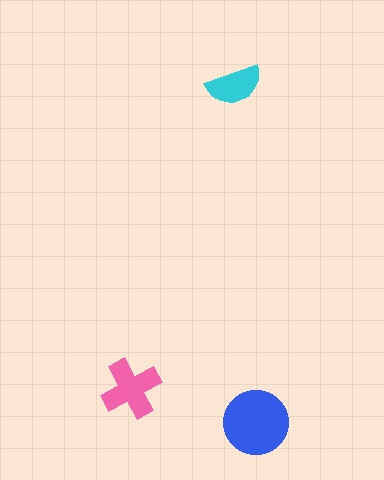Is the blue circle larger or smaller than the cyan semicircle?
Larger.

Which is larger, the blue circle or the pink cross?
The blue circle.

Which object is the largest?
The blue circle.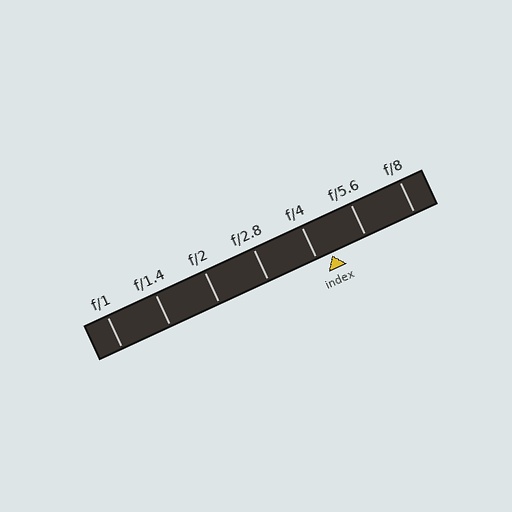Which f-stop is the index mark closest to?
The index mark is closest to f/4.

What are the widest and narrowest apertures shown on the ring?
The widest aperture shown is f/1 and the narrowest is f/8.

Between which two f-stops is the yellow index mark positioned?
The index mark is between f/4 and f/5.6.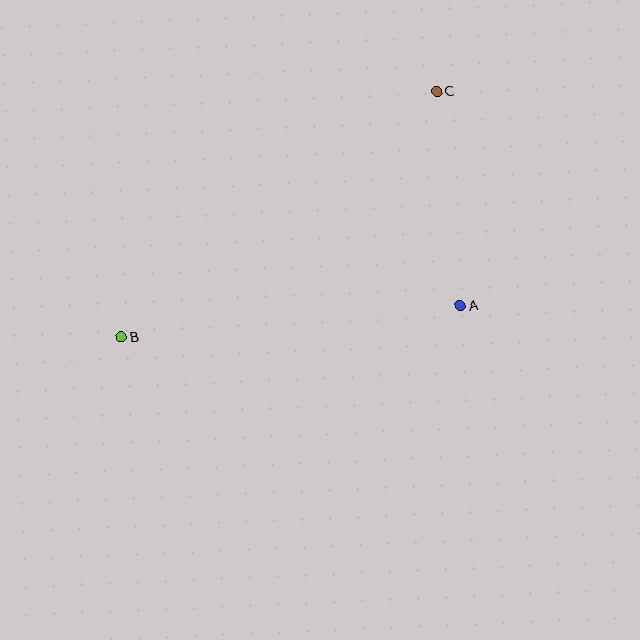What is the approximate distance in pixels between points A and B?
The distance between A and B is approximately 341 pixels.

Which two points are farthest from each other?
Points B and C are farthest from each other.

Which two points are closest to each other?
Points A and C are closest to each other.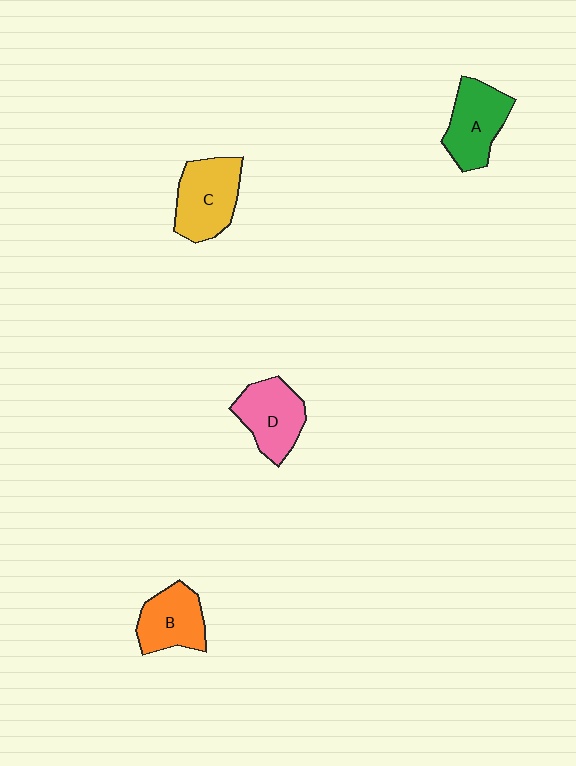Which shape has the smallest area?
Shape B (orange).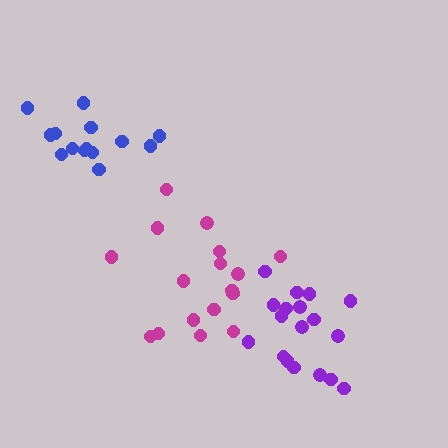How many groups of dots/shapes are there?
There are 3 groups.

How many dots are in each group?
Group 1: 18 dots, Group 2: 17 dots, Group 3: 14 dots (49 total).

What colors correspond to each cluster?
The clusters are colored: purple, magenta, blue.